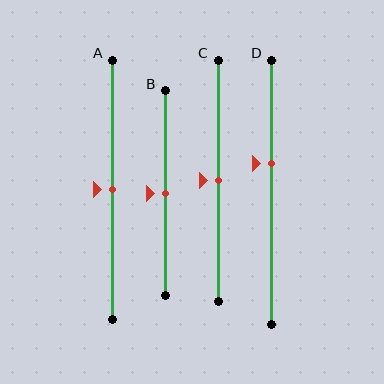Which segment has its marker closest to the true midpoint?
Segment A has its marker closest to the true midpoint.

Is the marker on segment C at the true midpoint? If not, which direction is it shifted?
Yes, the marker on segment C is at the true midpoint.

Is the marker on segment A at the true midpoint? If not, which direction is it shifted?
Yes, the marker on segment A is at the true midpoint.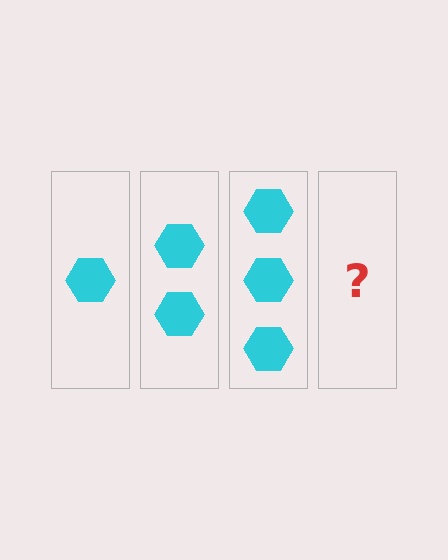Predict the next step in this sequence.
The next step is 4 hexagons.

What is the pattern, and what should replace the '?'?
The pattern is that each step adds one more hexagon. The '?' should be 4 hexagons.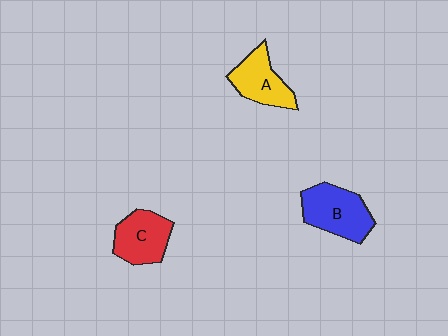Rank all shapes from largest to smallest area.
From largest to smallest: B (blue), C (red), A (yellow).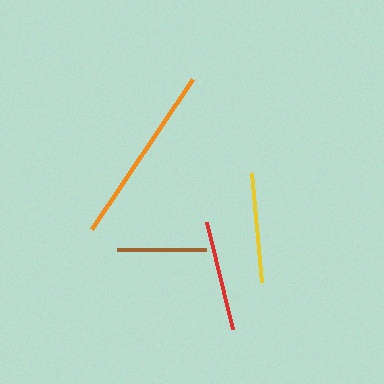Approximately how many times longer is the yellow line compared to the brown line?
The yellow line is approximately 1.2 times the length of the brown line.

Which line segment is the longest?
The orange line is the longest at approximately 181 pixels.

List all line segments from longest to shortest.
From longest to shortest: orange, red, yellow, brown.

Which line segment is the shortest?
The brown line is the shortest at approximately 89 pixels.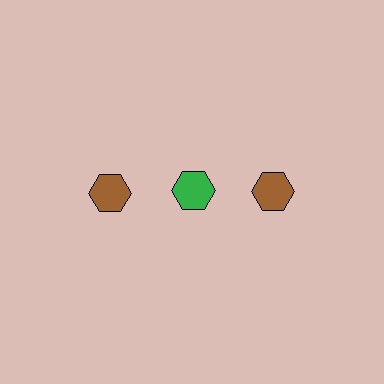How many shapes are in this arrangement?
There are 3 shapes arranged in a grid pattern.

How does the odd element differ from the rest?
It has a different color: green instead of brown.